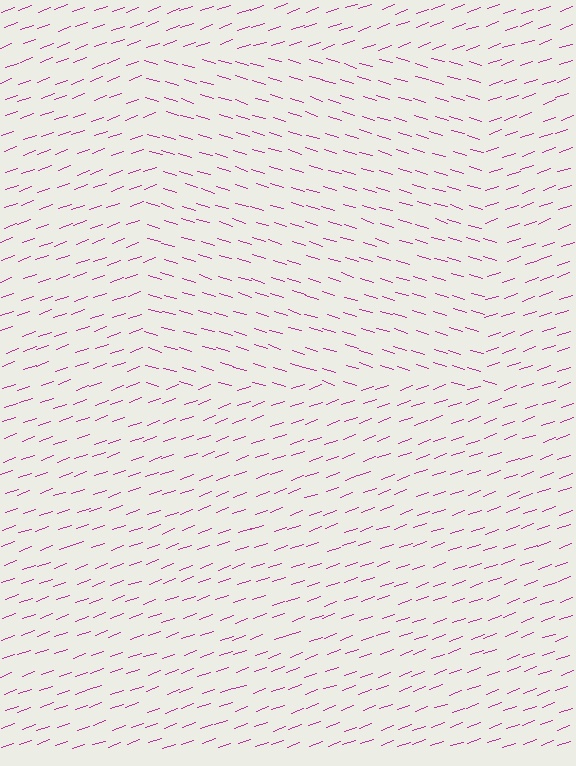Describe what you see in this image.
The image is filled with small magenta line segments. A rectangle region in the image has lines oriented differently from the surrounding lines, creating a visible texture boundary.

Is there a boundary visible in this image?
Yes, there is a texture boundary formed by a change in line orientation.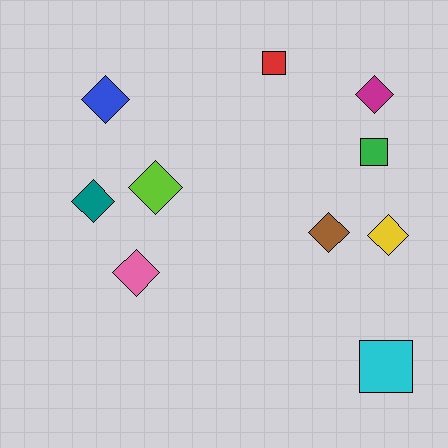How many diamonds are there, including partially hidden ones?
There are 7 diamonds.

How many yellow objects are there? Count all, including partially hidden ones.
There is 1 yellow object.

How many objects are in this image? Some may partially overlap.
There are 10 objects.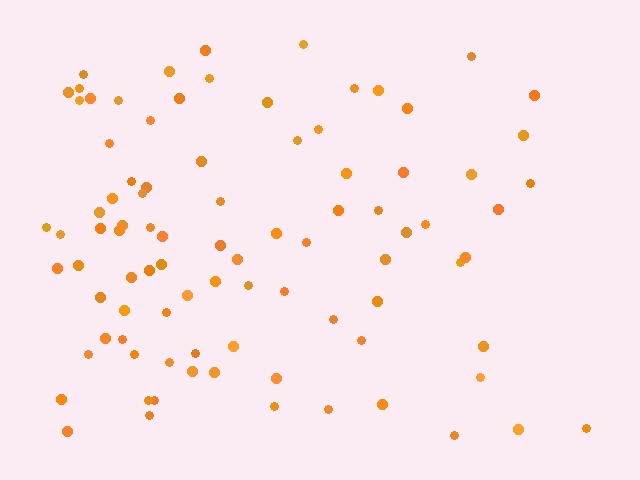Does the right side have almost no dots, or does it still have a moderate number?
Still a moderate number, just noticeably fewer than the left.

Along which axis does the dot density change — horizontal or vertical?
Horizontal.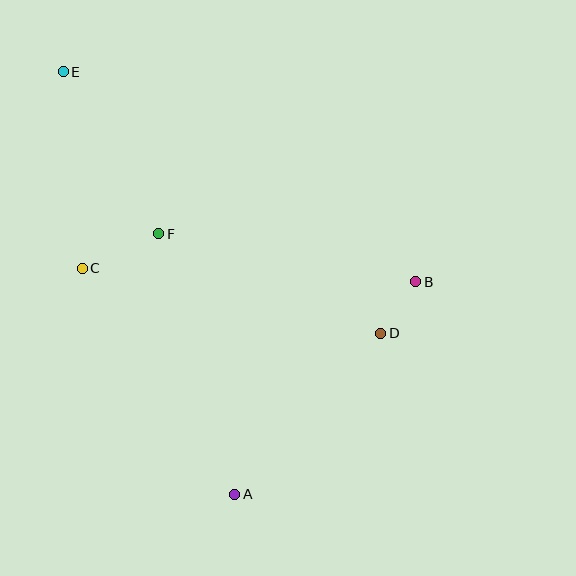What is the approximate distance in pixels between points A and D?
The distance between A and D is approximately 217 pixels.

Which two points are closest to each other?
Points B and D are closest to each other.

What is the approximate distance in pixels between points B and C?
The distance between B and C is approximately 333 pixels.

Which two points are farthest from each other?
Points A and E are farthest from each other.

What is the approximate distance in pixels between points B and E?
The distance between B and E is approximately 410 pixels.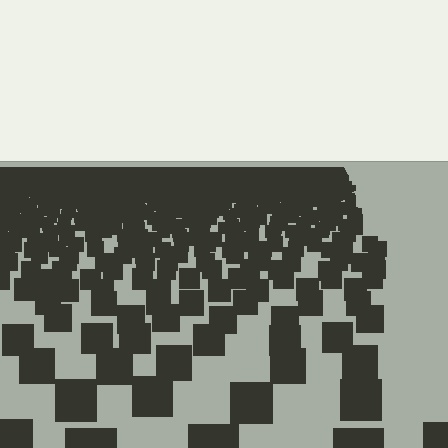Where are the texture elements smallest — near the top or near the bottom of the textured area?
Near the top.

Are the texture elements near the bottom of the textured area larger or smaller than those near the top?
Larger. Near the bottom, elements are closer to the viewer and appear at a bigger on-screen size.